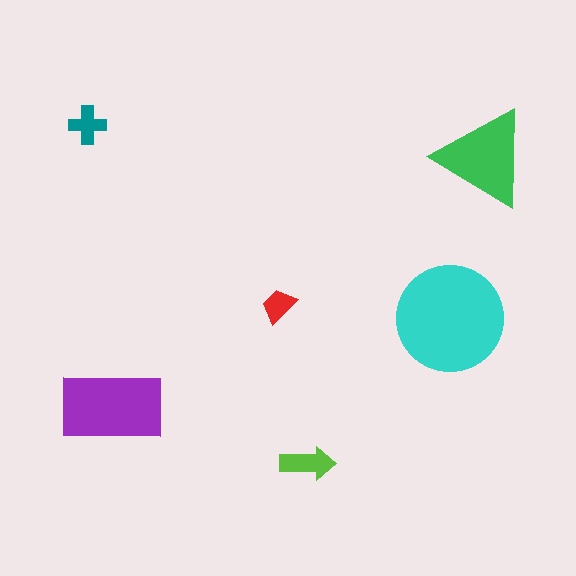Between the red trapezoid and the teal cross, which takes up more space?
The teal cross.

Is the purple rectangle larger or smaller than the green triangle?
Larger.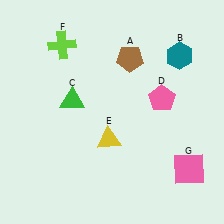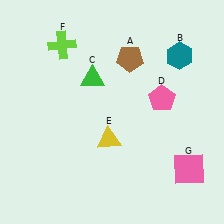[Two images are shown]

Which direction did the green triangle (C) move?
The green triangle (C) moved up.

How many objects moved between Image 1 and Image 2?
1 object moved between the two images.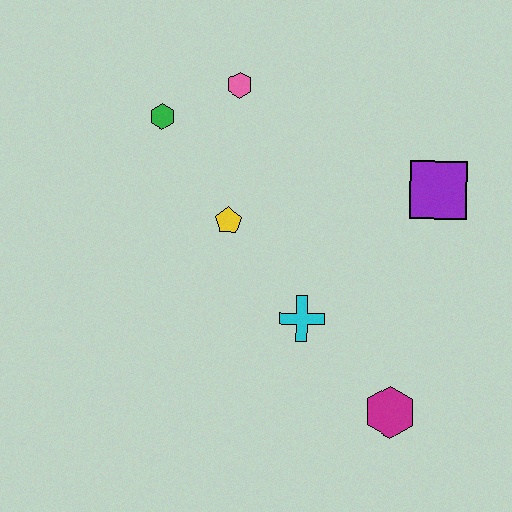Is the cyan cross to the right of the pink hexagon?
Yes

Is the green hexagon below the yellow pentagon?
No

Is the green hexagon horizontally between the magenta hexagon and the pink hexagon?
No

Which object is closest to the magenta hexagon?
The cyan cross is closest to the magenta hexagon.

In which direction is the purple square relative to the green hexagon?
The purple square is to the right of the green hexagon.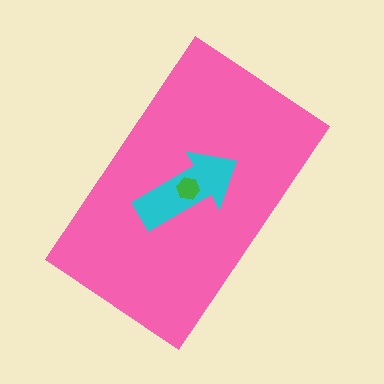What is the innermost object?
The green hexagon.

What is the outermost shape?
The pink rectangle.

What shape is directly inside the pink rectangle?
The cyan arrow.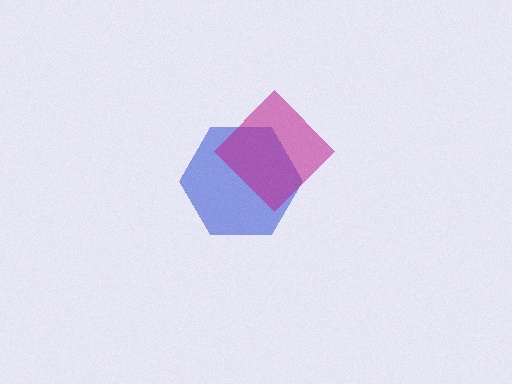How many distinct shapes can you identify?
There are 2 distinct shapes: a blue hexagon, a magenta diamond.